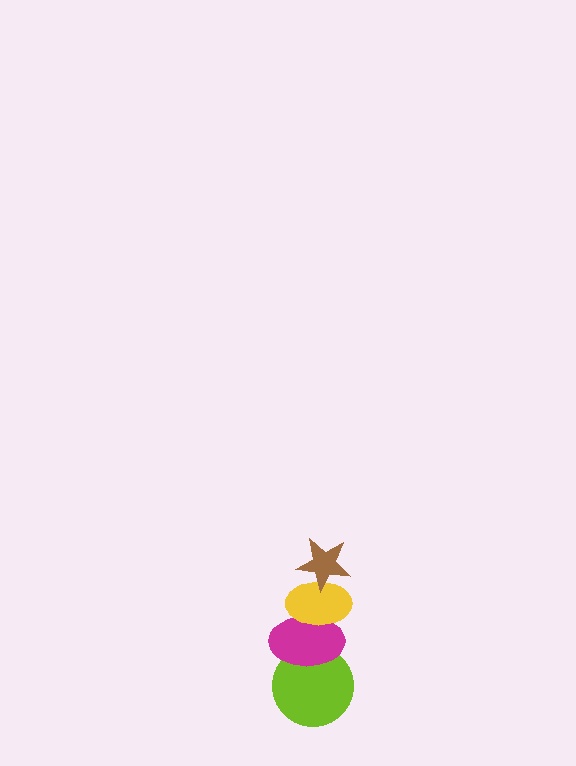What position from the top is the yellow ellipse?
The yellow ellipse is 2nd from the top.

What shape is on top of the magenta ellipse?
The yellow ellipse is on top of the magenta ellipse.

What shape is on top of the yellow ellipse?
The brown star is on top of the yellow ellipse.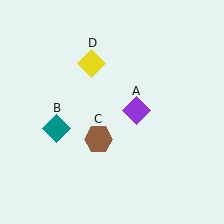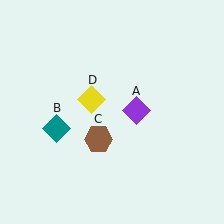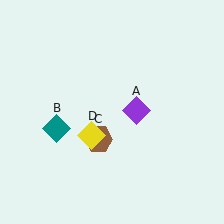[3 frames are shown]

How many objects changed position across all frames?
1 object changed position: yellow diamond (object D).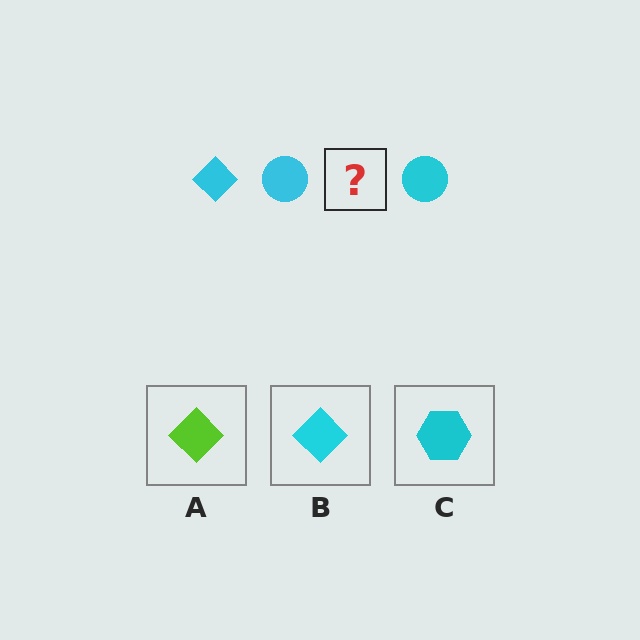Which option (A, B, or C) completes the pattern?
B.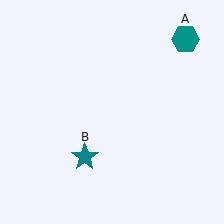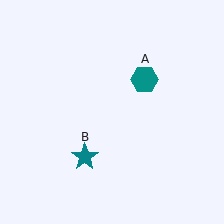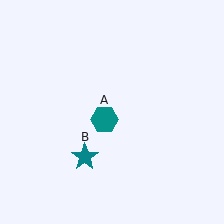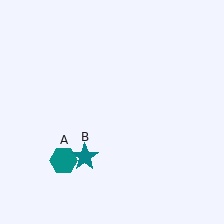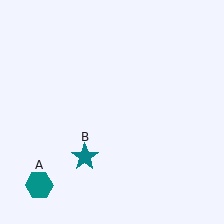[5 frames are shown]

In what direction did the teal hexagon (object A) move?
The teal hexagon (object A) moved down and to the left.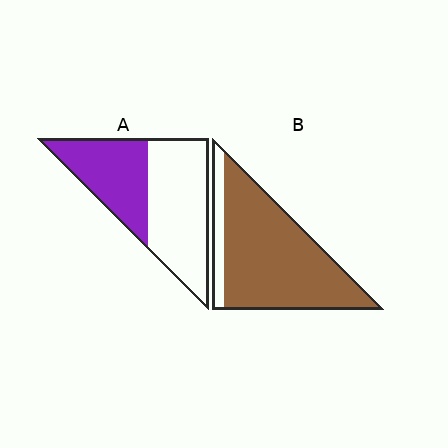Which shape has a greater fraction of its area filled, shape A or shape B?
Shape B.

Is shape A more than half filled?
No.